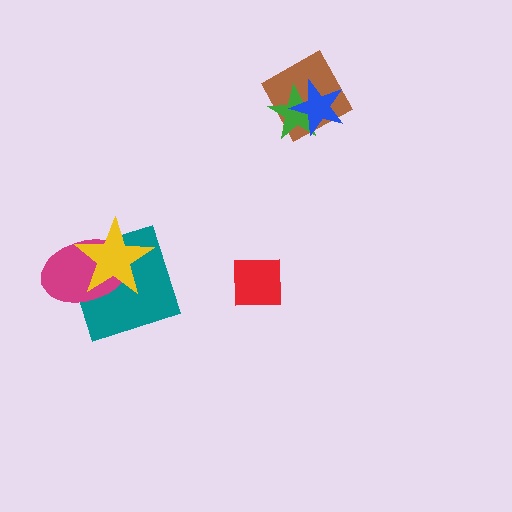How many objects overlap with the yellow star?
2 objects overlap with the yellow star.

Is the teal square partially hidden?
Yes, it is partially covered by another shape.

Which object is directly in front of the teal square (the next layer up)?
The magenta ellipse is directly in front of the teal square.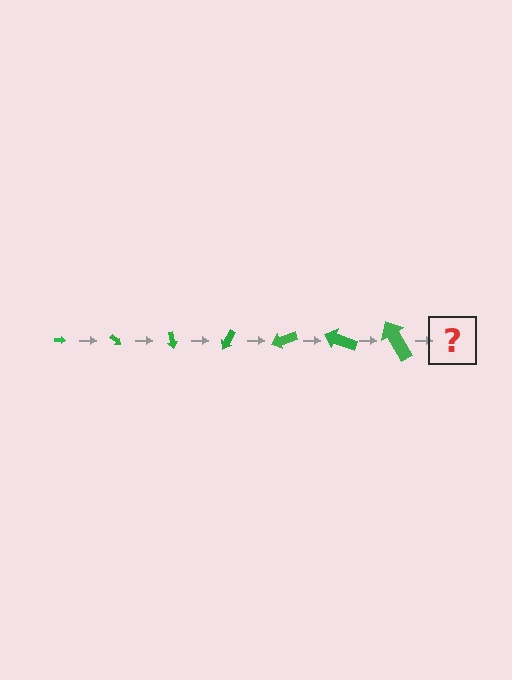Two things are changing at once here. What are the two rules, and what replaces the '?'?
The two rules are that the arrow grows larger each step and it rotates 40 degrees each step. The '?' should be an arrow, larger than the previous one and rotated 280 degrees from the start.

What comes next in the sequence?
The next element should be an arrow, larger than the previous one and rotated 280 degrees from the start.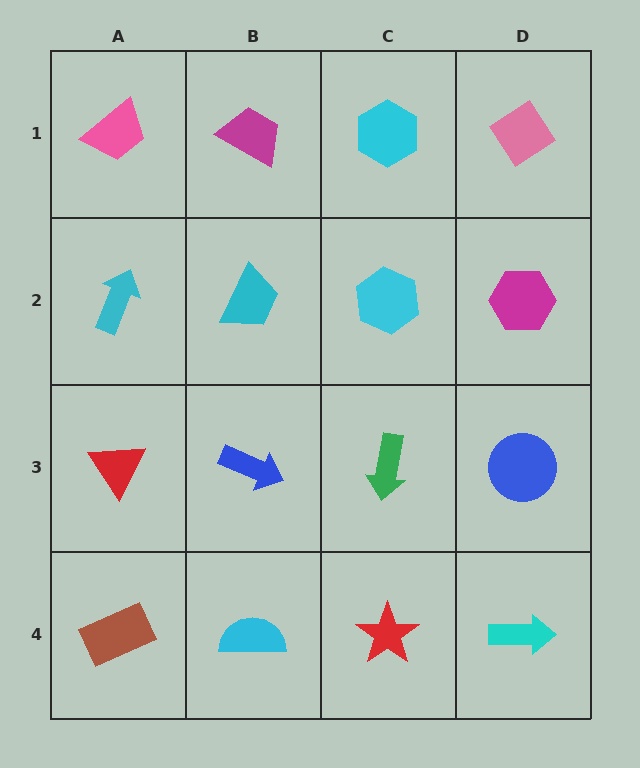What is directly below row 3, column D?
A cyan arrow.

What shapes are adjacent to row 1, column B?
A cyan trapezoid (row 2, column B), a pink trapezoid (row 1, column A), a cyan hexagon (row 1, column C).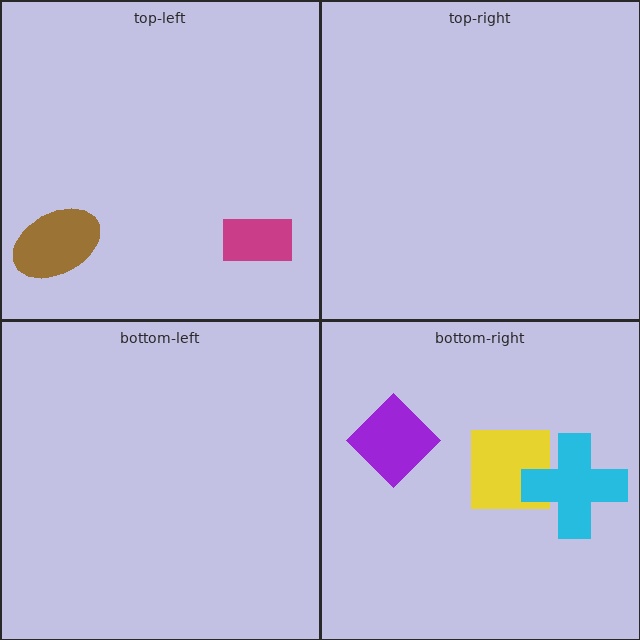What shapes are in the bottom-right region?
The yellow square, the purple diamond, the cyan cross.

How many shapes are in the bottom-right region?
3.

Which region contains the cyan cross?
The bottom-right region.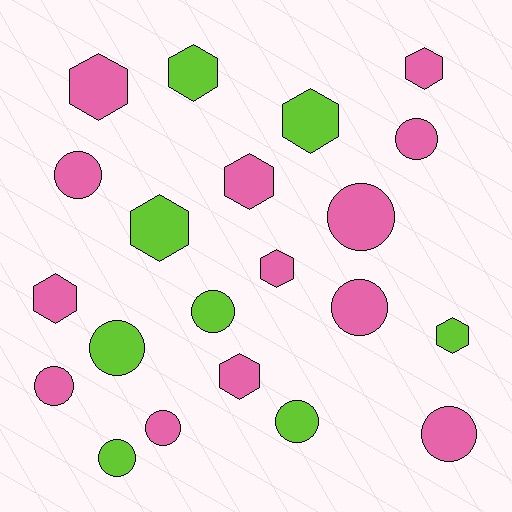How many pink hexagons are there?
There are 6 pink hexagons.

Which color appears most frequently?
Pink, with 13 objects.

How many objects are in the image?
There are 21 objects.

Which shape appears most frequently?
Circle, with 11 objects.